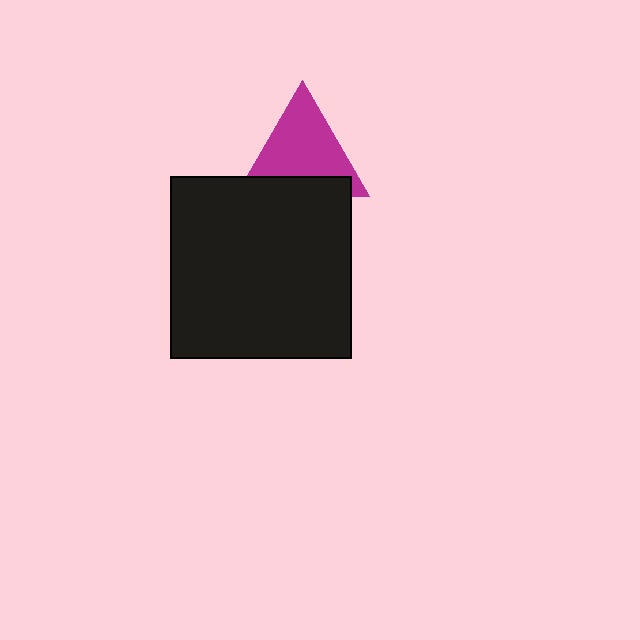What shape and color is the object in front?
The object in front is a black square.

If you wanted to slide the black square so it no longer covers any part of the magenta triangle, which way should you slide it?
Slide it down — that is the most direct way to separate the two shapes.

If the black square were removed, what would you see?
You would see the complete magenta triangle.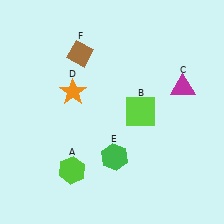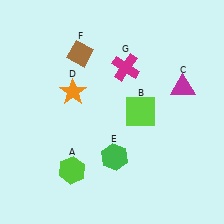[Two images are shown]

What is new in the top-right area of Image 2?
A magenta cross (G) was added in the top-right area of Image 2.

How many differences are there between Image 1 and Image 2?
There is 1 difference between the two images.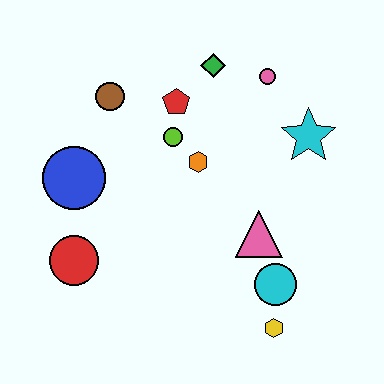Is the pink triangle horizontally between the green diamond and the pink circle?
Yes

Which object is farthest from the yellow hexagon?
The brown circle is farthest from the yellow hexagon.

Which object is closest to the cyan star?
The pink circle is closest to the cyan star.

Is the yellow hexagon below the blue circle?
Yes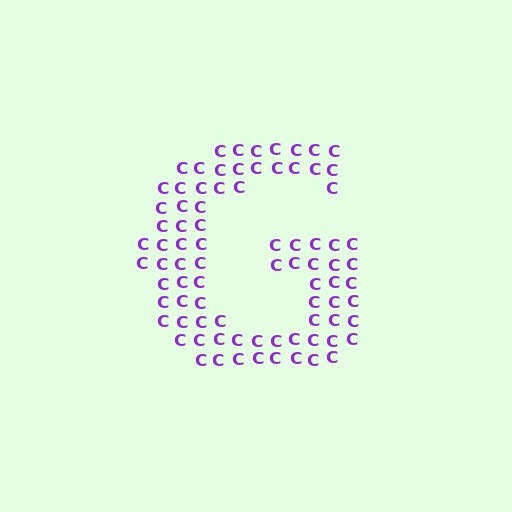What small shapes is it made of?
It is made of small letter C's.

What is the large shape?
The large shape is the letter G.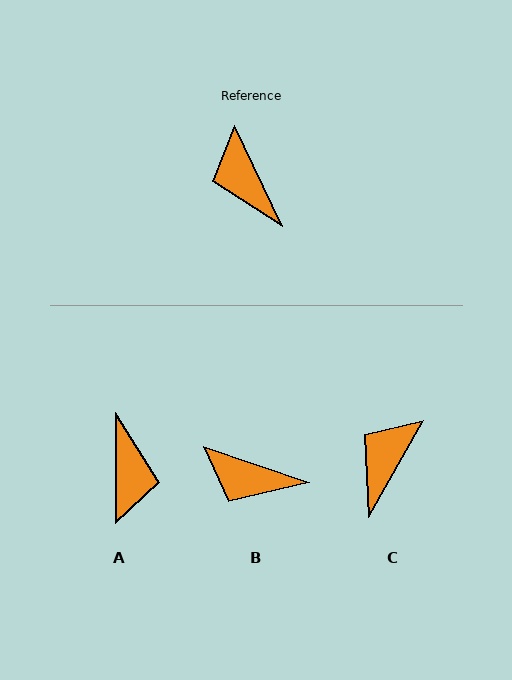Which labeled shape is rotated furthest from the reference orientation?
A, about 155 degrees away.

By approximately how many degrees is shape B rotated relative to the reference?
Approximately 45 degrees counter-clockwise.